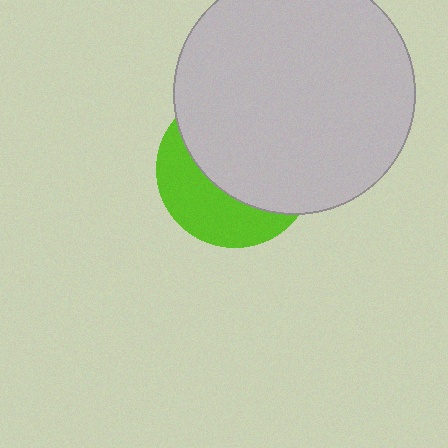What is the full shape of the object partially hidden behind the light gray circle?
The partially hidden object is a lime circle.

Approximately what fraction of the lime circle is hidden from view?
Roughly 63% of the lime circle is hidden behind the light gray circle.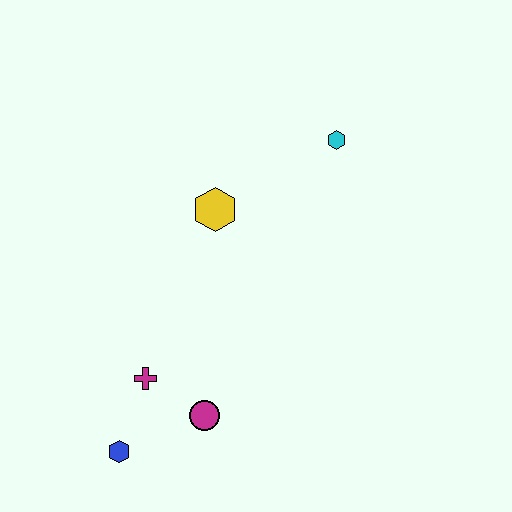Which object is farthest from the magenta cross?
The cyan hexagon is farthest from the magenta cross.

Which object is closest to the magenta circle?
The magenta cross is closest to the magenta circle.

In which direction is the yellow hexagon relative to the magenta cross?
The yellow hexagon is above the magenta cross.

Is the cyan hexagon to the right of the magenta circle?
Yes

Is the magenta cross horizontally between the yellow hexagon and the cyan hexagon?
No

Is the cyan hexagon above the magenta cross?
Yes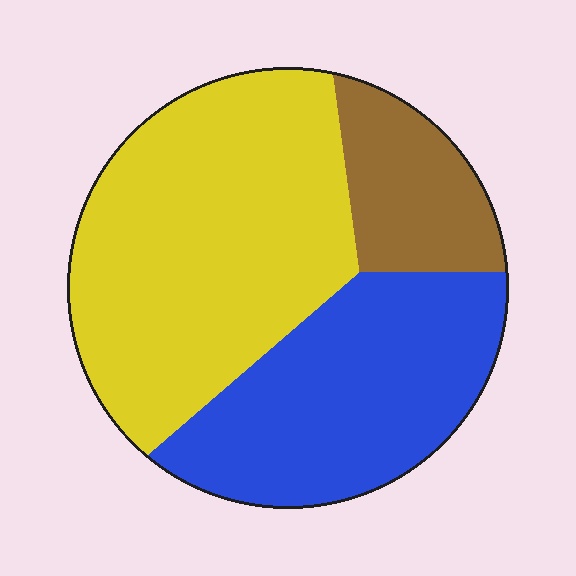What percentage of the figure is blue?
Blue covers about 35% of the figure.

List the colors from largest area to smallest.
From largest to smallest: yellow, blue, brown.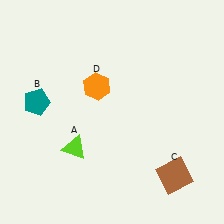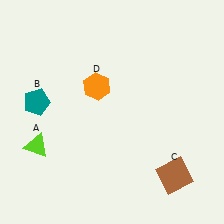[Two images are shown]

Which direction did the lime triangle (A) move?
The lime triangle (A) moved left.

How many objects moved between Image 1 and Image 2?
1 object moved between the two images.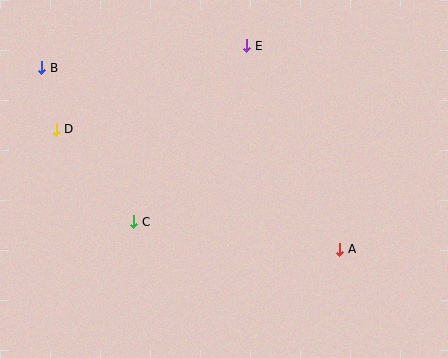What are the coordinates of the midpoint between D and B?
The midpoint between D and B is at (49, 99).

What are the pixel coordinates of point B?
Point B is at (42, 68).